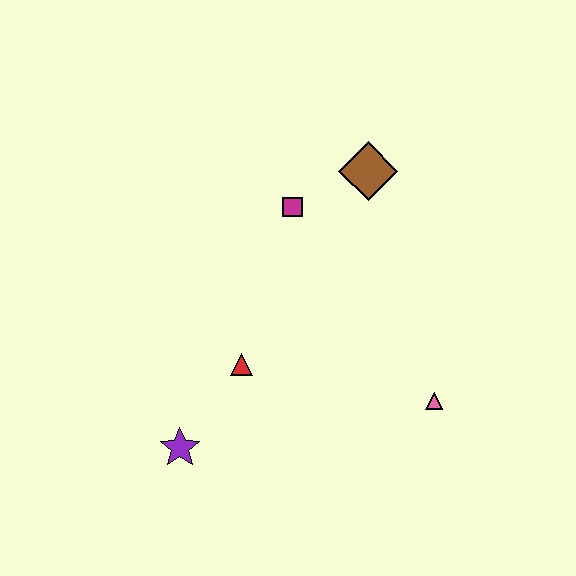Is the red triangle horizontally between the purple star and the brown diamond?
Yes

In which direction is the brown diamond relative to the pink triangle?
The brown diamond is above the pink triangle.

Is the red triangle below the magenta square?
Yes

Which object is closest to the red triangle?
The purple star is closest to the red triangle.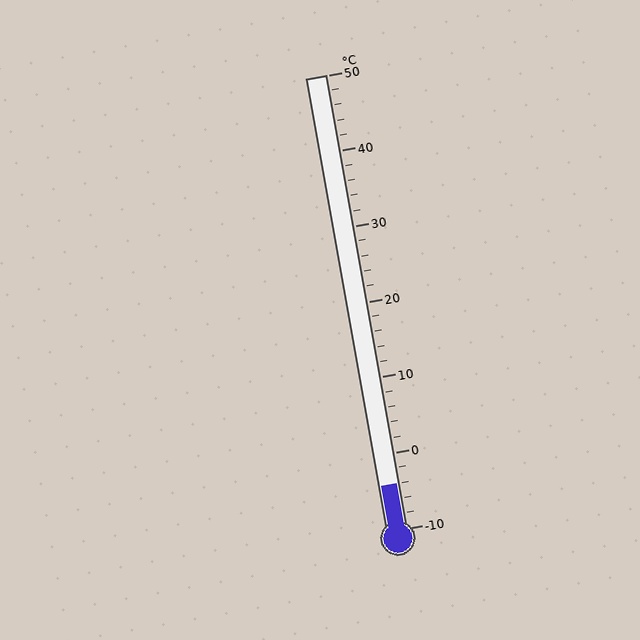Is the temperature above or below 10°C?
The temperature is below 10°C.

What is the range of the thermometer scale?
The thermometer scale ranges from -10°C to 50°C.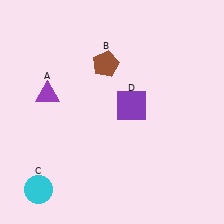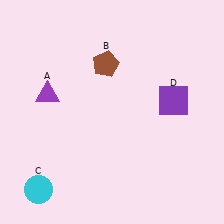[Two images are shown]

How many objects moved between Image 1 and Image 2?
1 object moved between the two images.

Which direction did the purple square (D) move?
The purple square (D) moved right.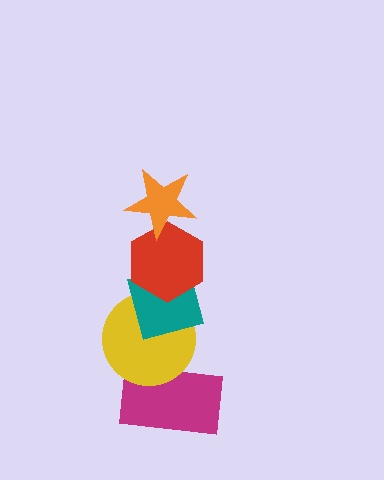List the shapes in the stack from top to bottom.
From top to bottom: the orange star, the red hexagon, the teal diamond, the yellow circle, the magenta rectangle.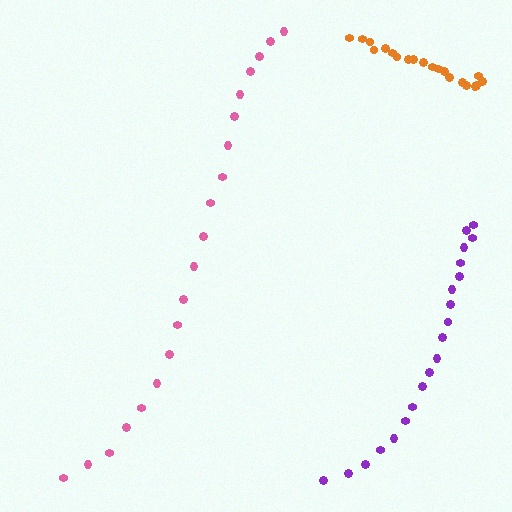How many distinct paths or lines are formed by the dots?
There are 3 distinct paths.